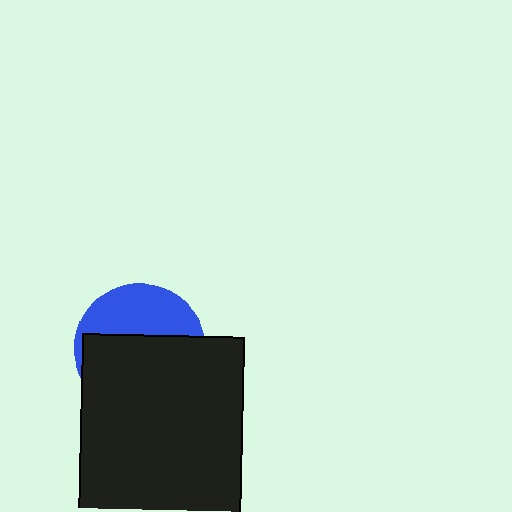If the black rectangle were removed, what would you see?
You would see the complete blue circle.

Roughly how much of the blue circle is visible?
A small part of it is visible (roughly 38%).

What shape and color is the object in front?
The object in front is a black rectangle.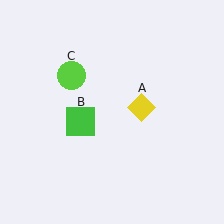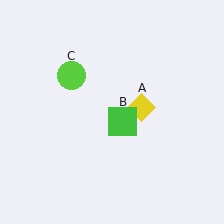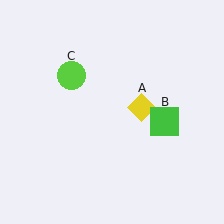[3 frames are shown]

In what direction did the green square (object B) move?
The green square (object B) moved right.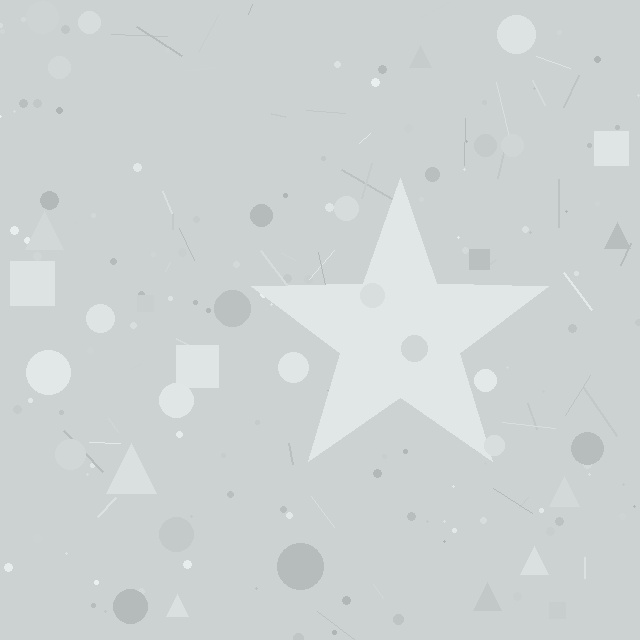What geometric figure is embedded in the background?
A star is embedded in the background.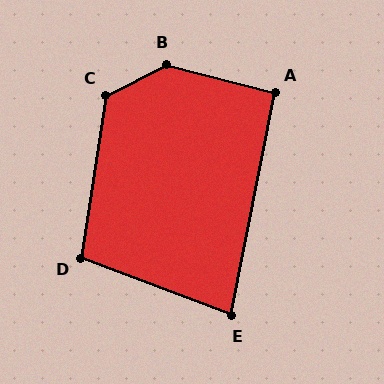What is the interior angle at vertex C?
Approximately 125 degrees (obtuse).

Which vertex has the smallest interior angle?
E, at approximately 81 degrees.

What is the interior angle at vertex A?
Approximately 93 degrees (approximately right).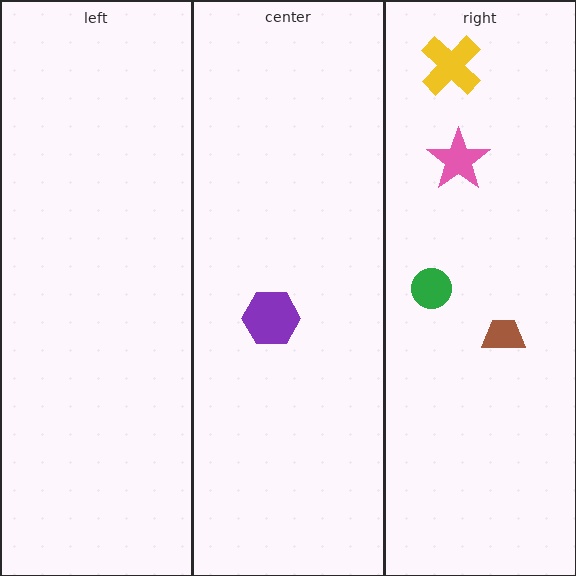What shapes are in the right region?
The brown trapezoid, the green circle, the pink star, the yellow cross.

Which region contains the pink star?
The right region.